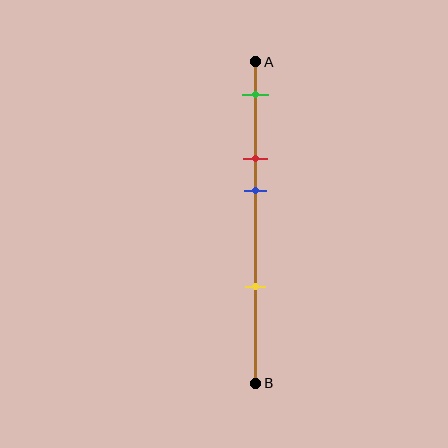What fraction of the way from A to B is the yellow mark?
The yellow mark is approximately 70% (0.7) of the way from A to B.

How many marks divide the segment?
There are 4 marks dividing the segment.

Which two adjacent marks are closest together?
The red and blue marks are the closest adjacent pair.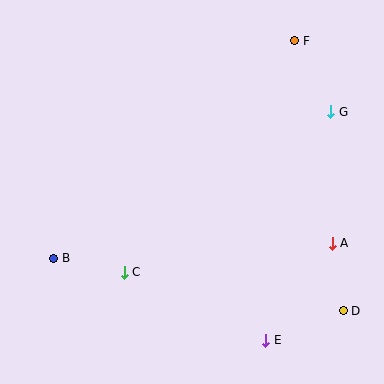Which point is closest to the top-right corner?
Point F is closest to the top-right corner.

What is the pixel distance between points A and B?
The distance between A and B is 279 pixels.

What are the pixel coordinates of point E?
Point E is at (266, 340).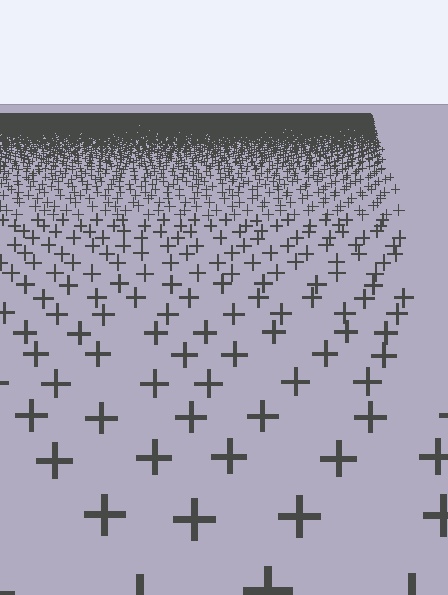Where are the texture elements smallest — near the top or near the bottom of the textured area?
Near the top.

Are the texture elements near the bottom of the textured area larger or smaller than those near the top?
Larger. Near the bottom, elements are closer to the viewer and appear at a bigger on-screen size.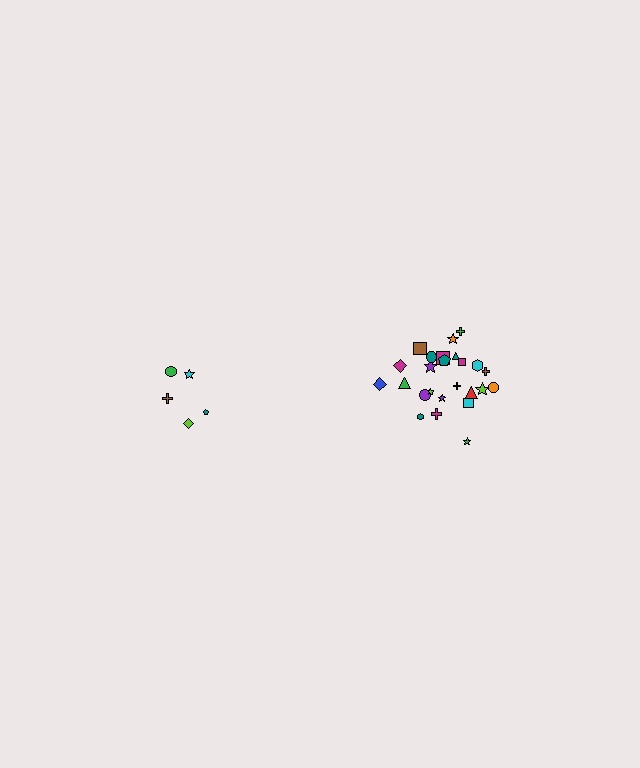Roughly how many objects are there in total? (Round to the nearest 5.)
Roughly 30 objects in total.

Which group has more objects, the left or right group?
The right group.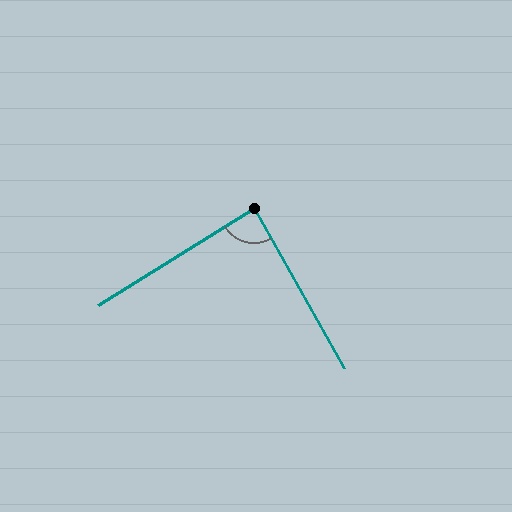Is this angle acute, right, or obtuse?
It is approximately a right angle.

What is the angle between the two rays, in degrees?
Approximately 88 degrees.